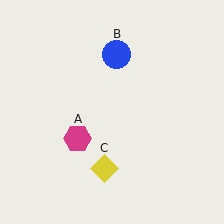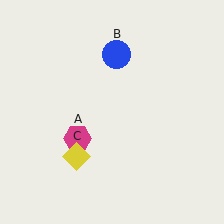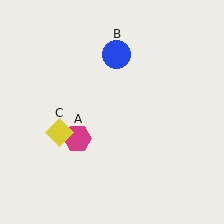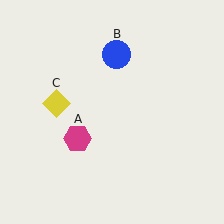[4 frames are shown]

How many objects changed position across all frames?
1 object changed position: yellow diamond (object C).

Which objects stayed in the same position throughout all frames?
Magenta hexagon (object A) and blue circle (object B) remained stationary.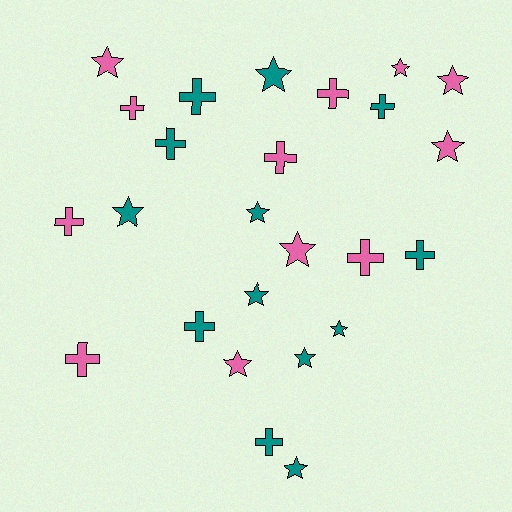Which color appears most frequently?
Teal, with 13 objects.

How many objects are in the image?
There are 25 objects.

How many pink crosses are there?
There are 6 pink crosses.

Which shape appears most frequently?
Star, with 13 objects.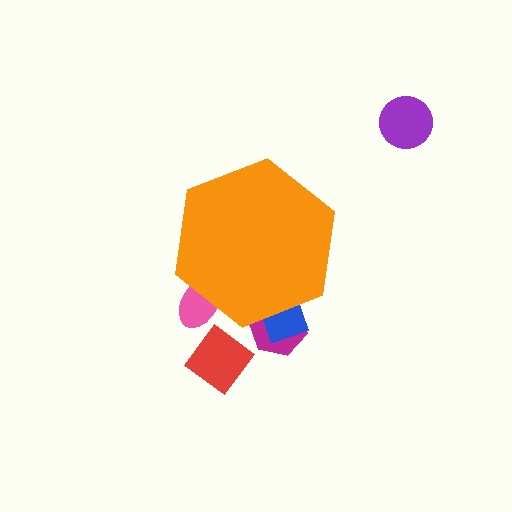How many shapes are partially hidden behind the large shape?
3 shapes are partially hidden.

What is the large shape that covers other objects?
An orange hexagon.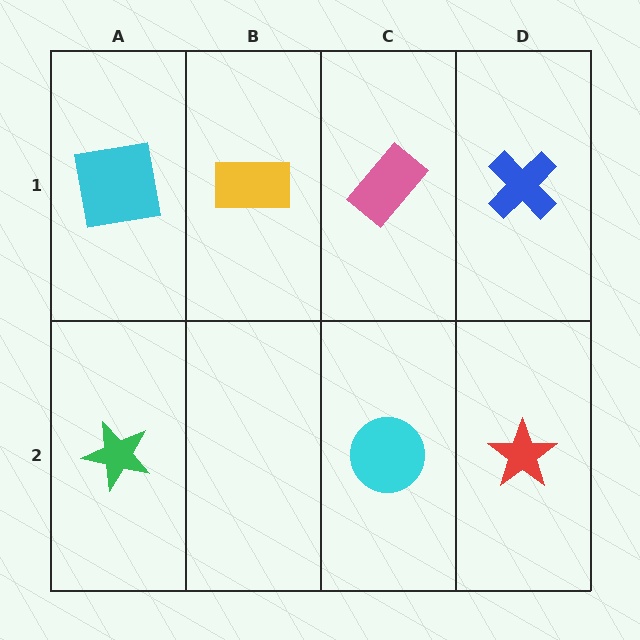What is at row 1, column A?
A cyan square.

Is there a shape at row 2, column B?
No, that cell is empty.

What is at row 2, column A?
A green star.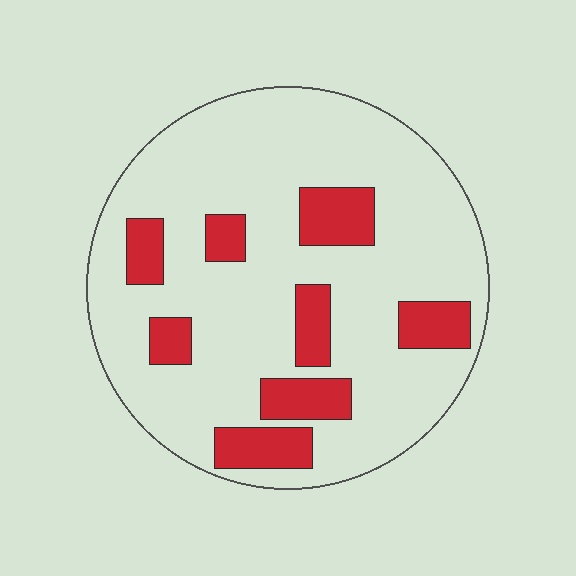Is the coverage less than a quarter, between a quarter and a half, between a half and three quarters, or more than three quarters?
Less than a quarter.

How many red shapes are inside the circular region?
8.